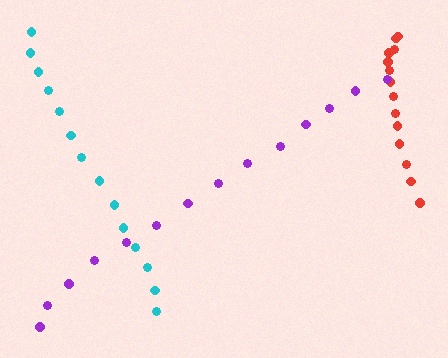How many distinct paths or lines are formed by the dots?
There are 3 distinct paths.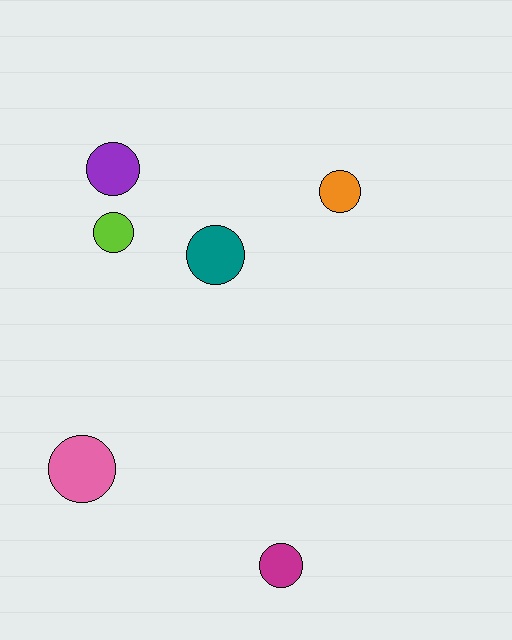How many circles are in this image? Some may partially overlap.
There are 6 circles.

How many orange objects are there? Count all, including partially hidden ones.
There is 1 orange object.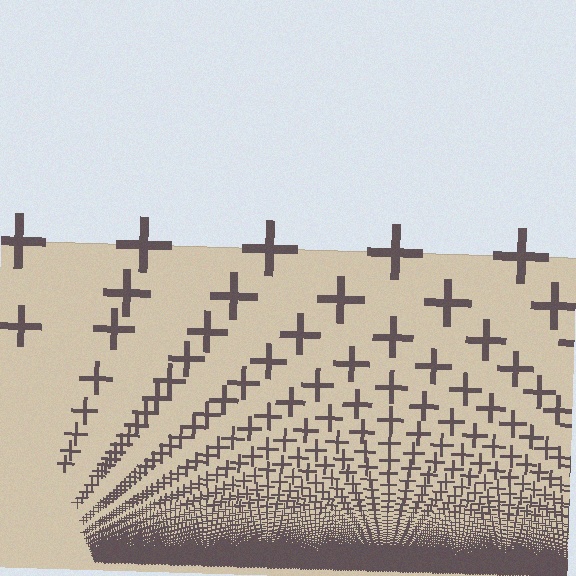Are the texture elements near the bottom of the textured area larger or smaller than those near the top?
Smaller. The gradient is inverted — elements near the bottom are smaller and denser.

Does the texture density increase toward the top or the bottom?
Density increases toward the bottom.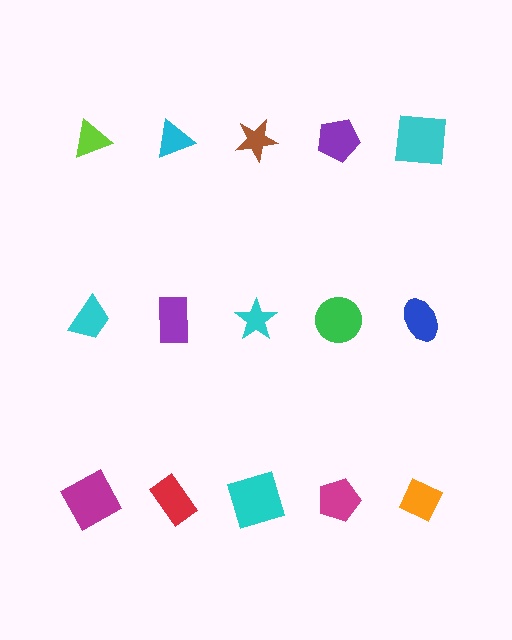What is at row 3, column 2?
A red rectangle.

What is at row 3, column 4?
A magenta pentagon.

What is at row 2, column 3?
A cyan star.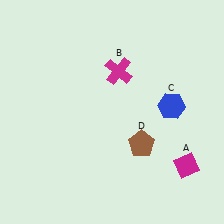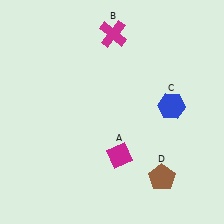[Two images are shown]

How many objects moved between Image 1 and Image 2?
3 objects moved between the two images.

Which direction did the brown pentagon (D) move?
The brown pentagon (D) moved down.